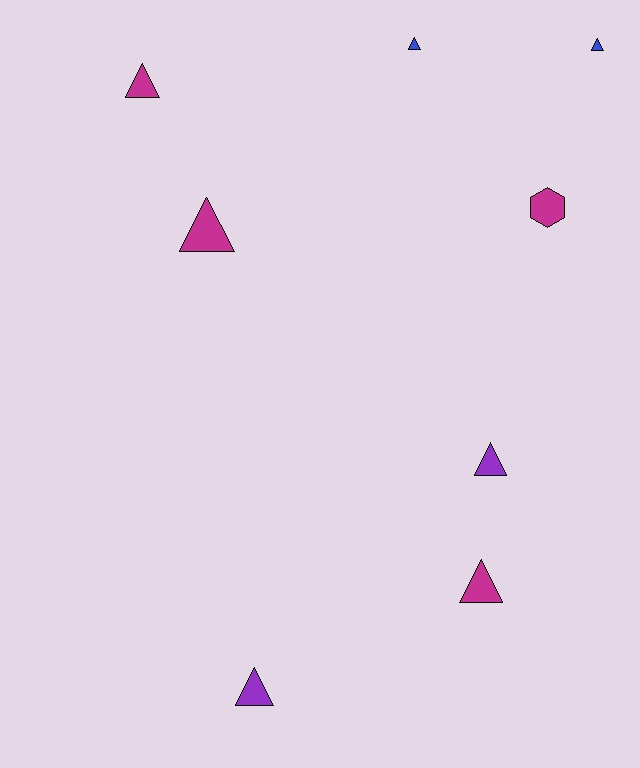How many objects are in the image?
There are 8 objects.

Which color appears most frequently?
Magenta, with 4 objects.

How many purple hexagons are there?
There are no purple hexagons.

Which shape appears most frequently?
Triangle, with 7 objects.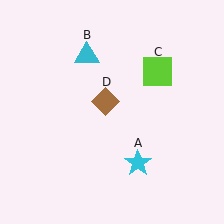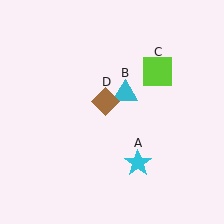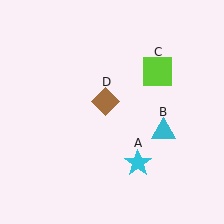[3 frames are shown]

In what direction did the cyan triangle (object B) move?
The cyan triangle (object B) moved down and to the right.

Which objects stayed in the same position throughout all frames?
Cyan star (object A) and lime square (object C) and brown diamond (object D) remained stationary.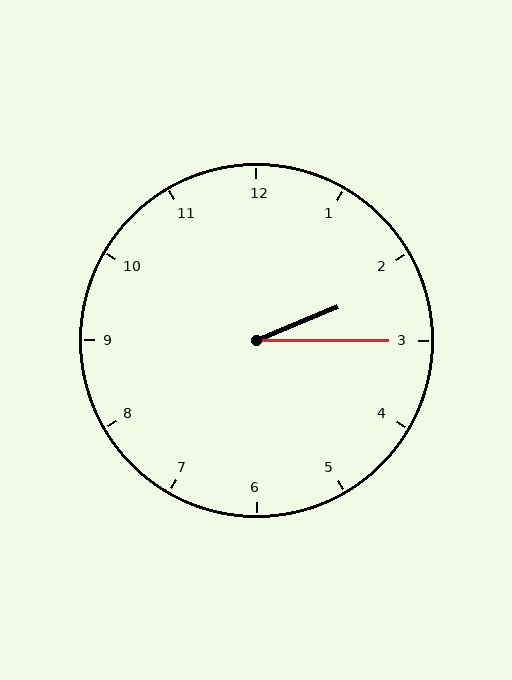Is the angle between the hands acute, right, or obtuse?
It is acute.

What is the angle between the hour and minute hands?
Approximately 22 degrees.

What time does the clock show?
2:15.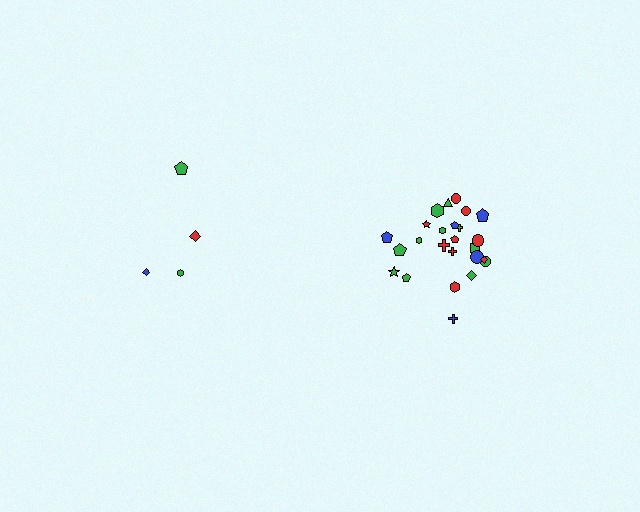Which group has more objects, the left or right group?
The right group.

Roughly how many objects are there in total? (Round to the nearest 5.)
Roughly 30 objects in total.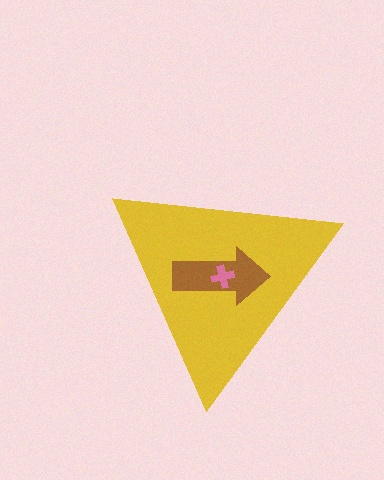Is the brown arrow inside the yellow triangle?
Yes.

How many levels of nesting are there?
3.